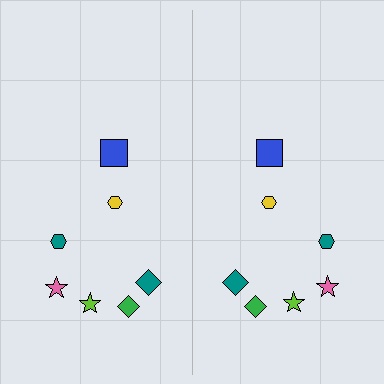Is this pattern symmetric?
Yes, this pattern has bilateral (reflection) symmetry.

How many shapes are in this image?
There are 14 shapes in this image.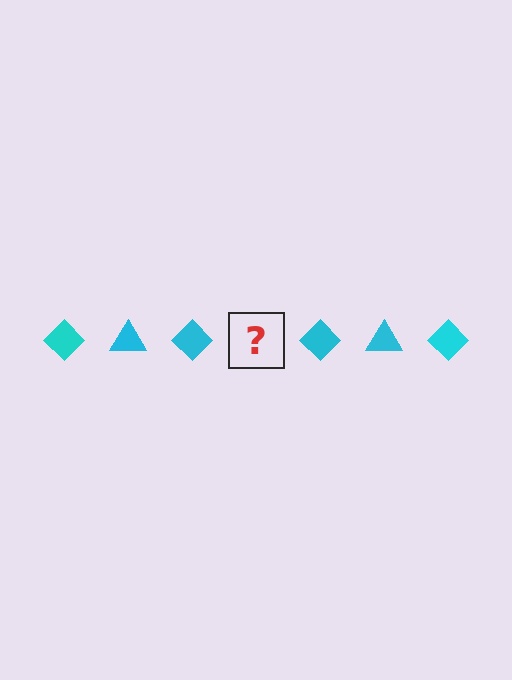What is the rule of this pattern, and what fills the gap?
The rule is that the pattern cycles through diamond, triangle shapes in cyan. The gap should be filled with a cyan triangle.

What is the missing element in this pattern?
The missing element is a cyan triangle.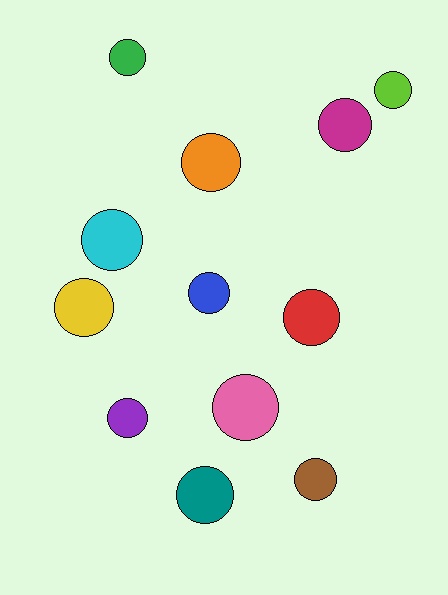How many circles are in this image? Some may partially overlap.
There are 12 circles.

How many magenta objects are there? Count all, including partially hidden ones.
There is 1 magenta object.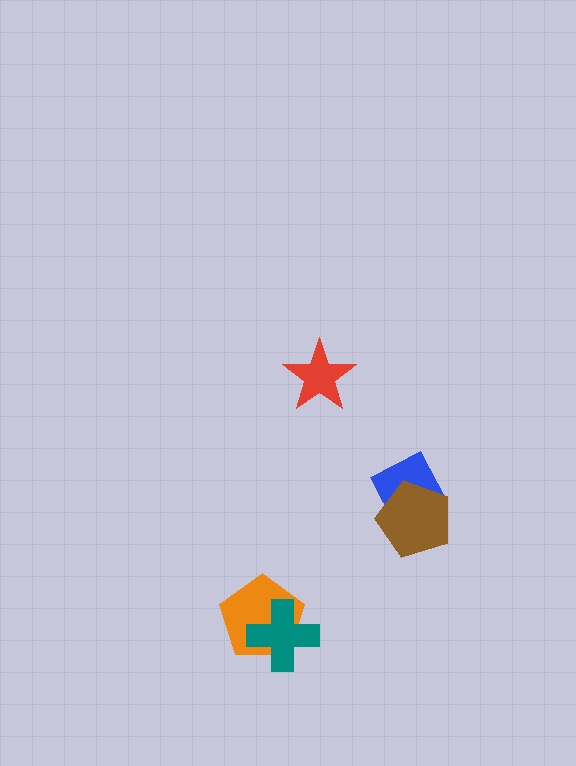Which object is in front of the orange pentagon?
The teal cross is in front of the orange pentagon.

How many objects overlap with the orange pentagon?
1 object overlaps with the orange pentagon.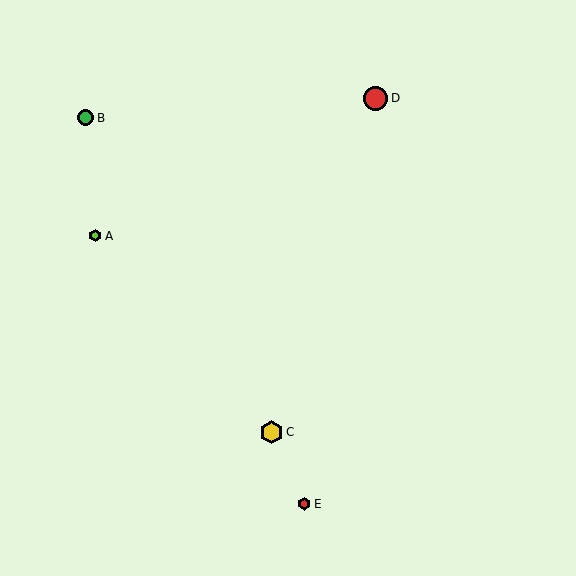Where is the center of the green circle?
The center of the green circle is at (86, 118).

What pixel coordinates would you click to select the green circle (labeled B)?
Click at (86, 118) to select the green circle B.